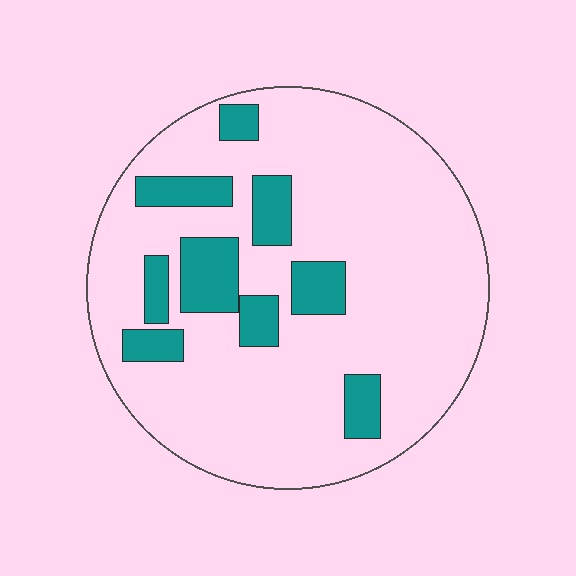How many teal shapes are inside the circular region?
9.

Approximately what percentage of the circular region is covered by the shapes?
Approximately 20%.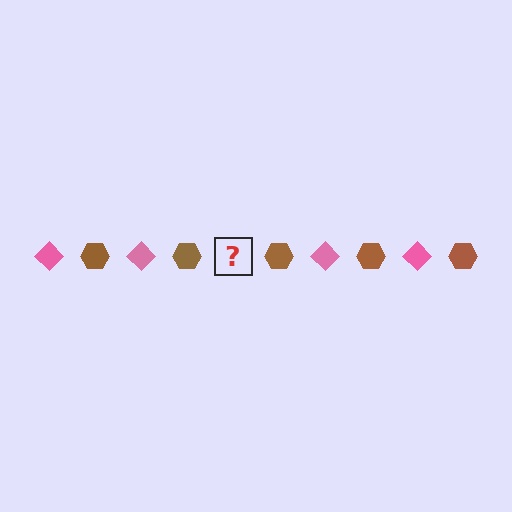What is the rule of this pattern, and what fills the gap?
The rule is that the pattern alternates between pink diamond and brown hexagon. The gap should be filled with a pink diamond.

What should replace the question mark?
The question mark should be replaced with a pink diamond.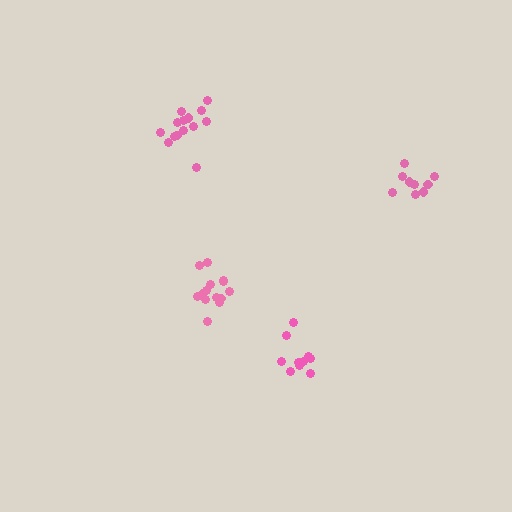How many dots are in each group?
Group 1: 10 dots, Group 2: 14 dots, Group 3: 9 dots, Group 4: 14 dots (47 total).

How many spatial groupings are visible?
There are 4 spatial groupings.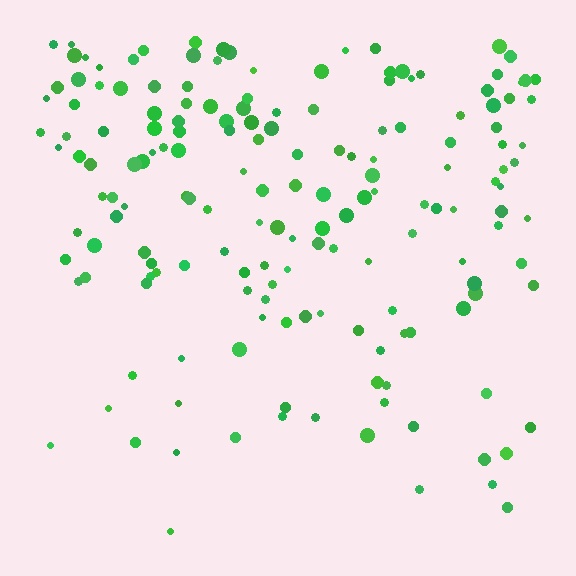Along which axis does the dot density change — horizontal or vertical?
Vertical.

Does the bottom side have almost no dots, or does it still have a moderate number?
Still a moderate number, just noticeably fewer than the top.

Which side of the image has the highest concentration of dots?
The top.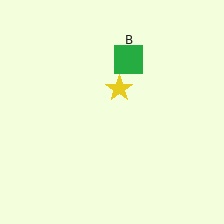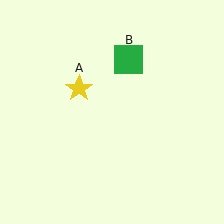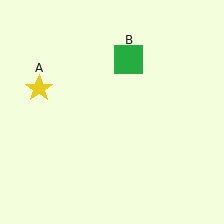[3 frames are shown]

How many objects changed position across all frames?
1 object changed position: yellow star (object A).